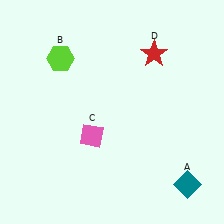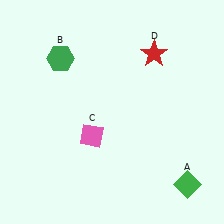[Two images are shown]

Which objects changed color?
A changed from teal to green. B changed from lime to green.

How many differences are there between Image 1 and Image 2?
There are 2 differences between the two images.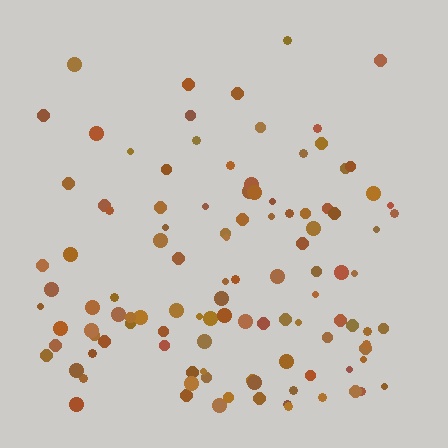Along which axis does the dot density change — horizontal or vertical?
Vertical.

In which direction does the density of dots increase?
From top to bottom, with the bottom side densest.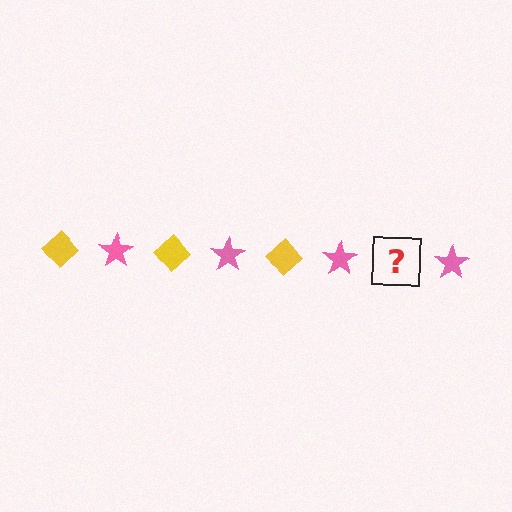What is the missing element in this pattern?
The missing element is a yellow diamond.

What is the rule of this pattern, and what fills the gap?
The rule is that the pattern alternates between yellow diamond and pink star. The gap should be filled with a yellow diamond.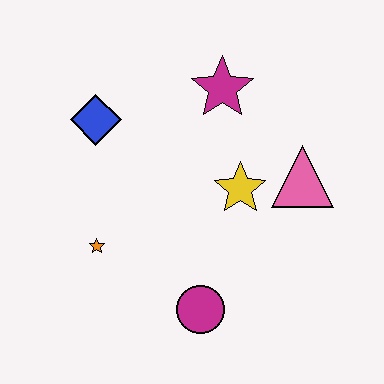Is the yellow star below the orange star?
No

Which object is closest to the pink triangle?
The yellow star is closest to the pink triangle.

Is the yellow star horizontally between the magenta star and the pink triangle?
Yes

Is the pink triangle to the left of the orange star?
No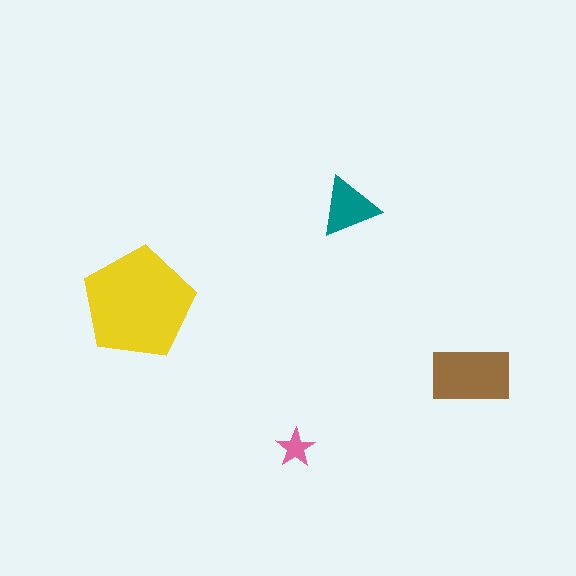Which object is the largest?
The yellow pentagon.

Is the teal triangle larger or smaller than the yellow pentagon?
Smaller.